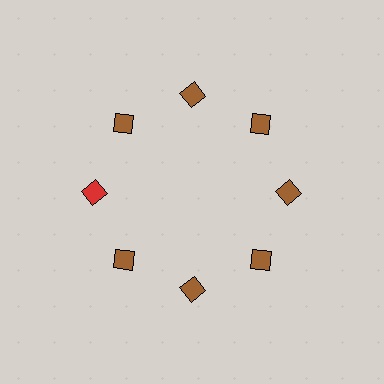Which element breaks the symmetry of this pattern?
The red diamond at roughly the 9 o'clock position breaks the symmetry. All other shapes are brown diamonds.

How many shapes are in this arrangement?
There are 8 shapes arranged in a ring pattern.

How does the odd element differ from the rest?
It has a different color: red instead of brown.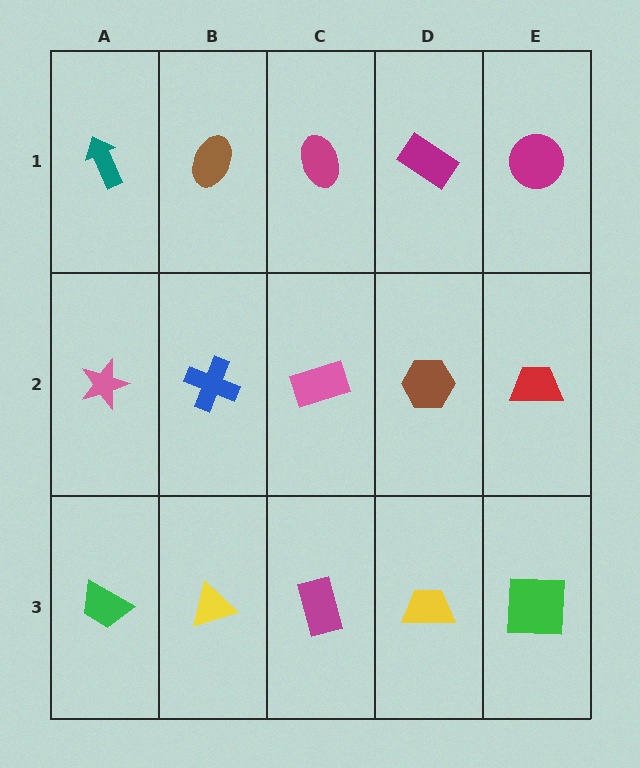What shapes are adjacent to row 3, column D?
A brown hexagon (row 2, column D), a magenta rectangle (row 3, column C), a green square (row 3, column E).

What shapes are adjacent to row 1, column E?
A red trapezoid (row 2, column E), a magenta rectangle (row 1, column D).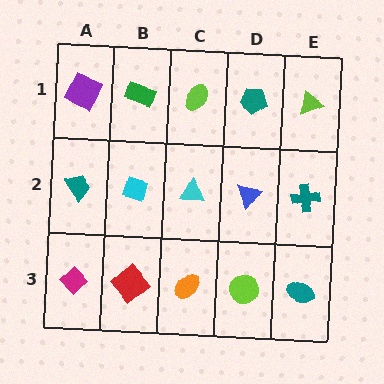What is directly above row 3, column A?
A teal trapezoid.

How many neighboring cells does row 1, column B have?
3.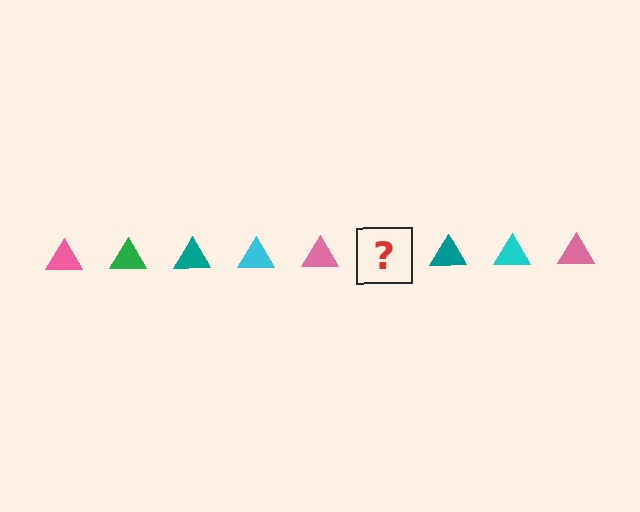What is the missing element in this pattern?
The missing element is a green triangle.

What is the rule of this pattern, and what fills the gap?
The rule is that the pattern cycles through pink, green, teal, cyan triangles. The gap should be filled with a green triangle.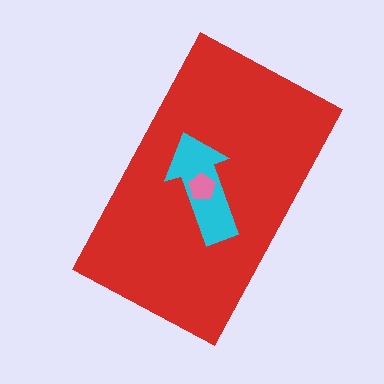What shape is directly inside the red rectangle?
The cyan arrow.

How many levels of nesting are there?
3.